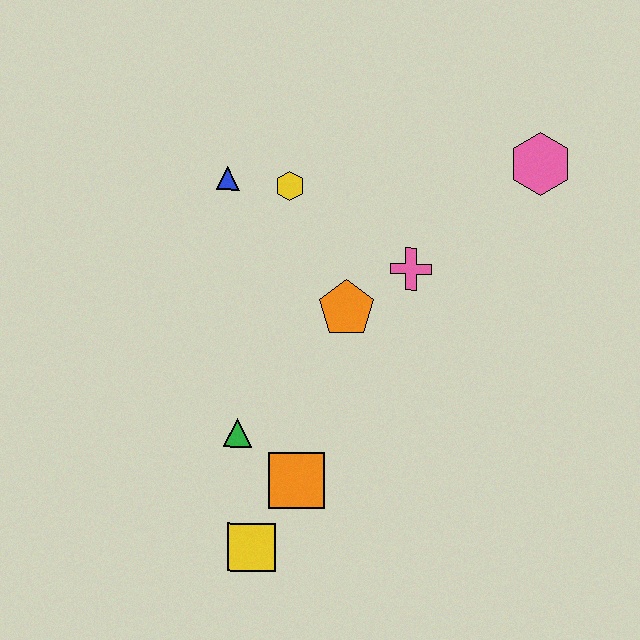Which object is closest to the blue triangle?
The yellow hexagon is closest to the blue triangle.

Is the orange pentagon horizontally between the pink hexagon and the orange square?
Yes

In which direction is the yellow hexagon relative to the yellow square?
The yellow hexagon is above the yellow square.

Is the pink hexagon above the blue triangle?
Yes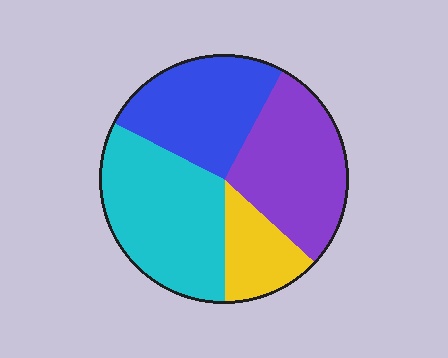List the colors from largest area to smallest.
From largest to smallest: cyan, purple, blue, yellow.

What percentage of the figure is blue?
Blue covers around 25% of the figure.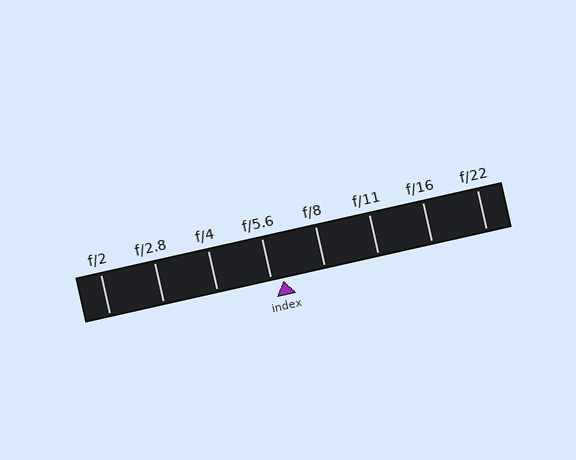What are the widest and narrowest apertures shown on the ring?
The widest aperture shown is f/2 and the narrowest is f/22.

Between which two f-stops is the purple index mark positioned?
The index mark is between f/5.6 and f/8.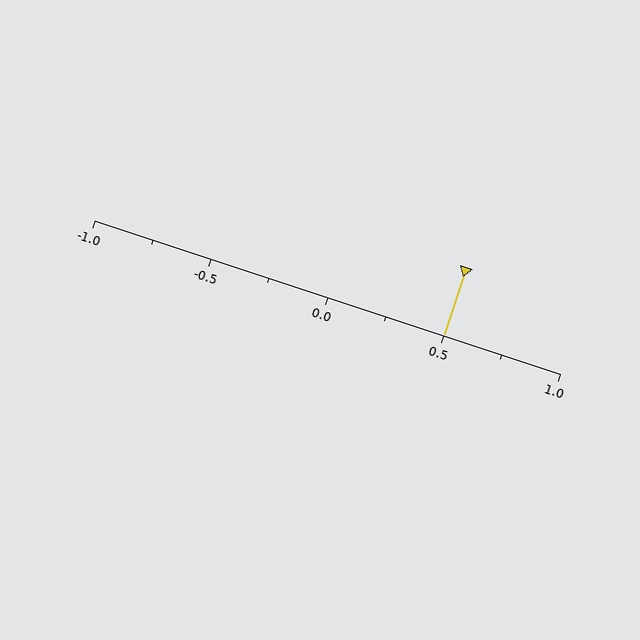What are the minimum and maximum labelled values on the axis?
The axis runs from -1.0 to 1.0.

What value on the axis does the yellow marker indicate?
The marker indicates approximately 0.5.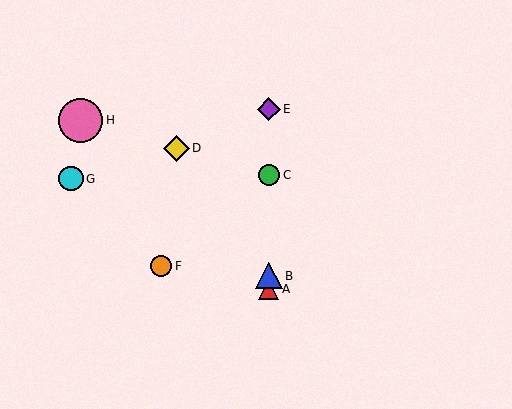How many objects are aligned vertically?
4 objects (A, B, C, E) are aligned vertically.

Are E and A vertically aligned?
Yes, both are at x≈269.